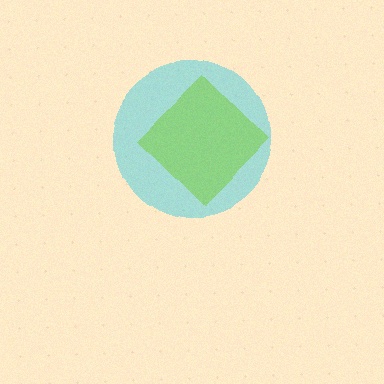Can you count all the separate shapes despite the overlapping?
Yes, there are 2 separate shapes.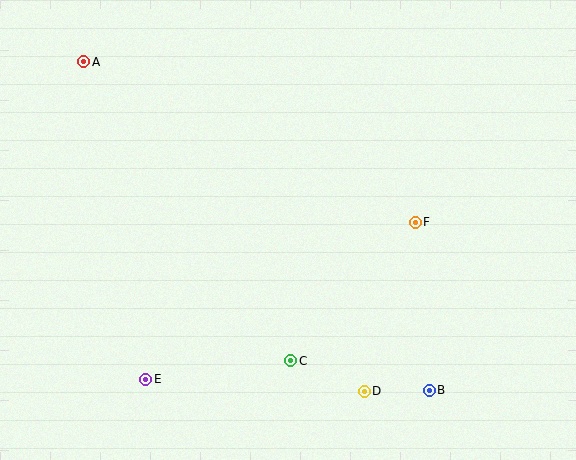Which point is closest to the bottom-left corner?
Point E is closest to the bottom-left corner.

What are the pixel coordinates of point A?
Point A is at (84, 62).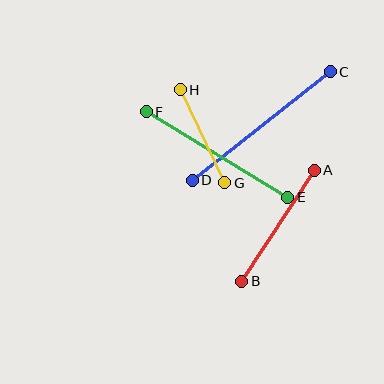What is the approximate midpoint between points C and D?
The midpoint is at approximately (261, 126) pixels.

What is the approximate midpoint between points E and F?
The midpoint is at approximately (217, 155) pixels.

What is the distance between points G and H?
The distance is approximately 103 pixels.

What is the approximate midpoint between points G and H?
The midpoint is at approximately (202, 136) pixels.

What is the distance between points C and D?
The distance is approximately 175 pixels.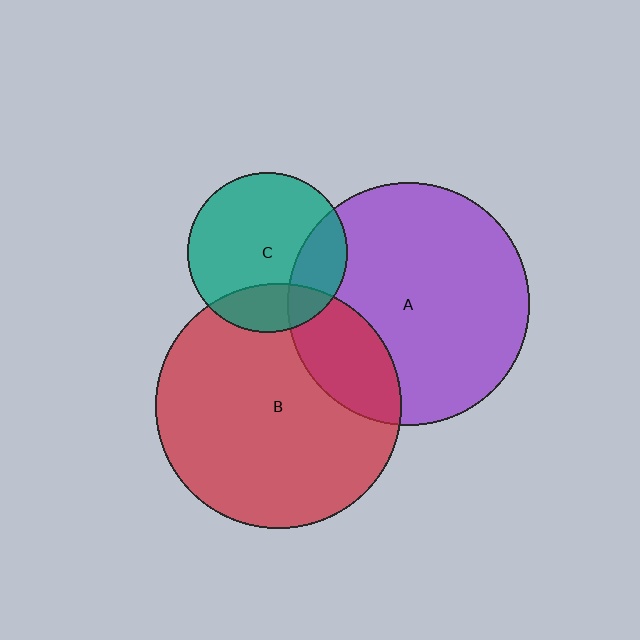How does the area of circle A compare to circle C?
Approximately 2.3 times.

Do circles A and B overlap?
Yes.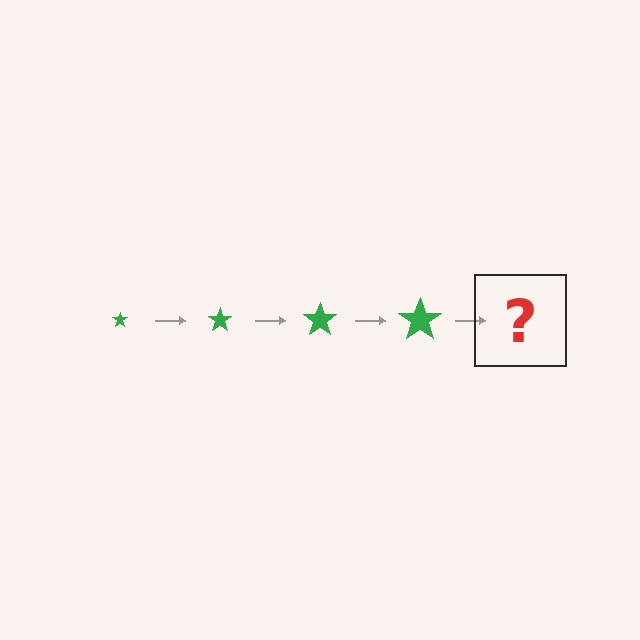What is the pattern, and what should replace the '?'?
The pattern is that the star gets progressively larger each step. The '?' should be a green star, larger than the previous one.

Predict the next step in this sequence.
The next step is a green star, larger than the previous one.